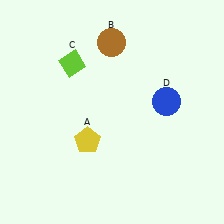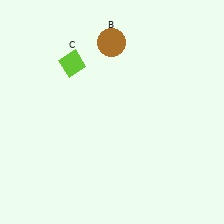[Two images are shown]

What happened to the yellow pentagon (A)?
The yellow pentagon (A) was removed in Image 2. It was in the bottom-left area of Image 1.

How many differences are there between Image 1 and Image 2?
There are 2 differences between the two images.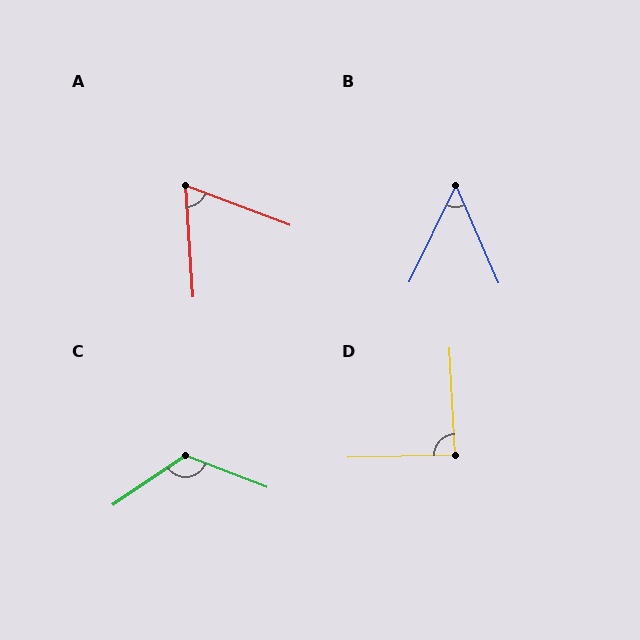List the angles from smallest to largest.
B (49°), A (65°), D (88°), C (125°).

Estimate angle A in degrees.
Approximately 65 degrees.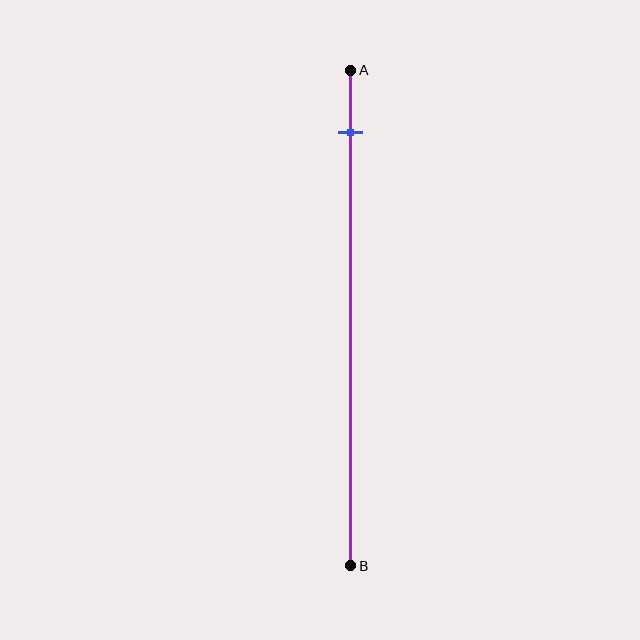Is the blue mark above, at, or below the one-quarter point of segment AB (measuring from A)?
The blue mark is above the one-quarter point of segment AB.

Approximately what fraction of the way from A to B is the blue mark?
The blue mark is approximately 15% of the way from A to B.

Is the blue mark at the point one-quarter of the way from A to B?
No, the mark is at about 15% from A, not at the 25% one-quarter point.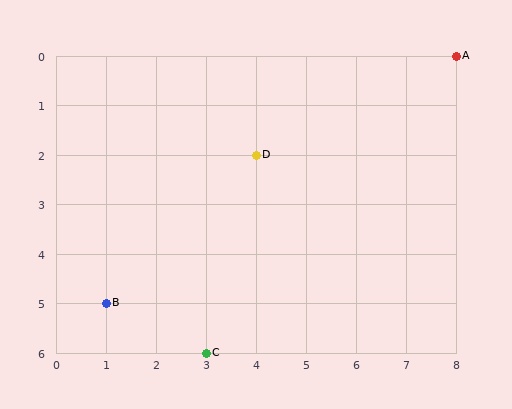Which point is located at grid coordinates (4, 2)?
Point D is at (4, 2).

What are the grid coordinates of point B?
Point B is at grid coordinates (1, 5).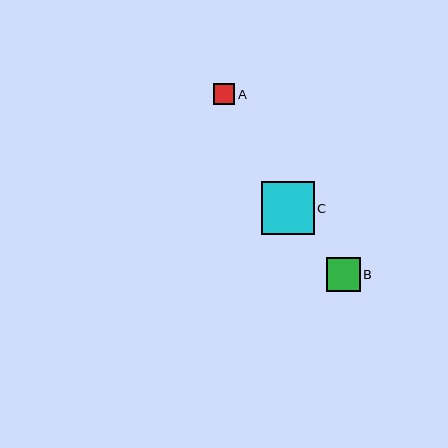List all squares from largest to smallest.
From largest to smallest: C, B, A.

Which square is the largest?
Square C is the largest with a size of approximately 52 pixels.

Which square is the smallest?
Square A is the smallest with a size of approximately 21 pixels.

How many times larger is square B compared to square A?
Square B is approximately 1.6 times the size of square A.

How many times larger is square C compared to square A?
Square C is approximately 2.5 times the size of square A.